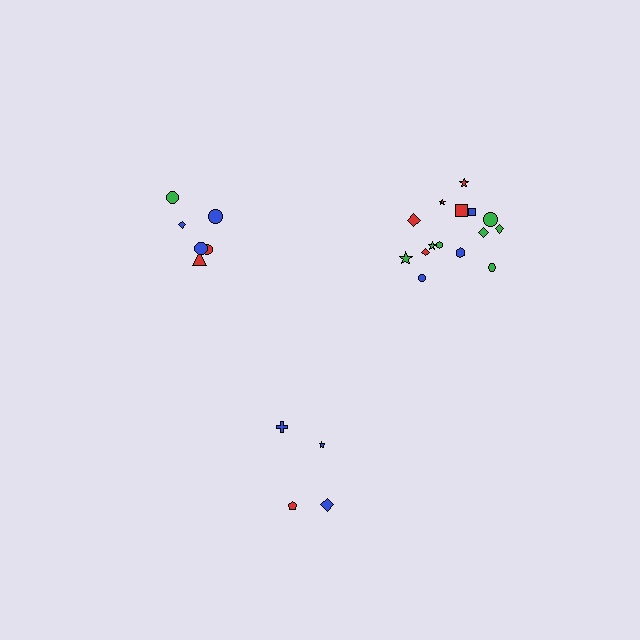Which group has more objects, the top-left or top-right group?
The top-right group.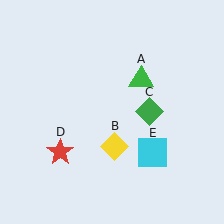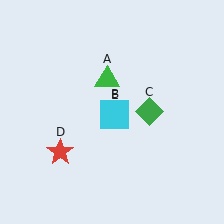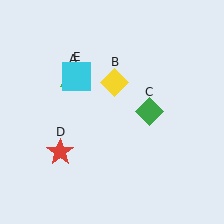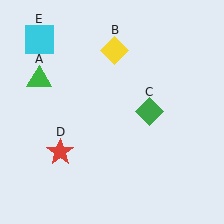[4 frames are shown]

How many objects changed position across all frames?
3 objects changed position: green triangle (object A), yellow diamond (object B), cyan square (object E).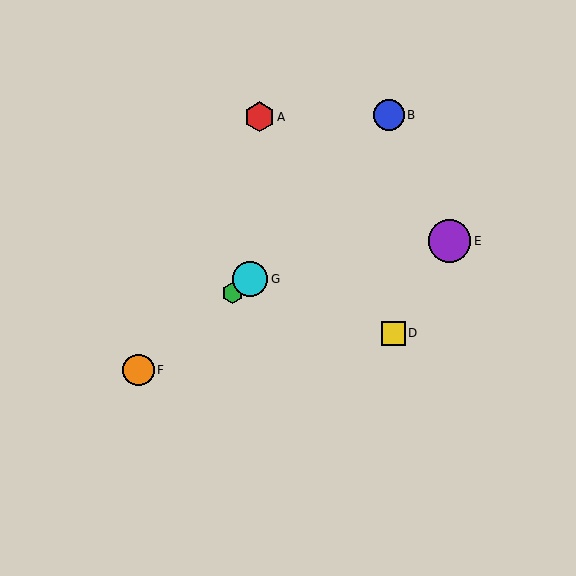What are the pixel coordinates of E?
Object E is at (449, 241).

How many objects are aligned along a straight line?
3 objects (C, F, G) are aligned along a straight line.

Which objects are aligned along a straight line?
Objects C, F, G are aligned along a straight line.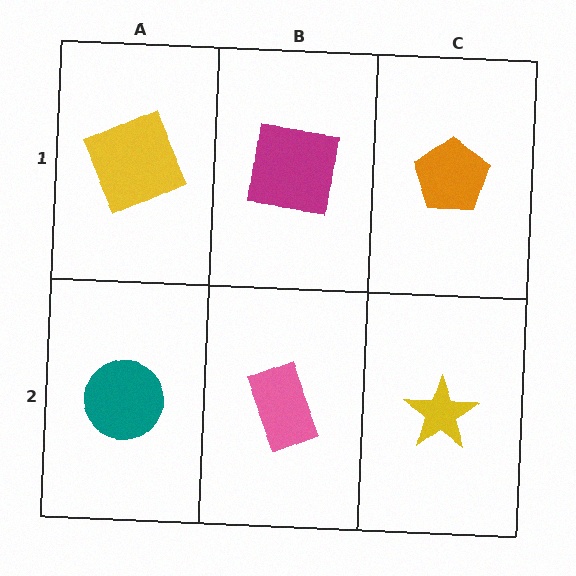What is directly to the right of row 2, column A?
A pink rectangle.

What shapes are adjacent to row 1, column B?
A pink rectangle (row 2, column B), a yellow square (row 1, column A), an orange pentagon (row 1, column C).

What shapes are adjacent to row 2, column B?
A magenta square (row 1, column B), a teal circle (row 2, column A), a yellow star (row 2, column C).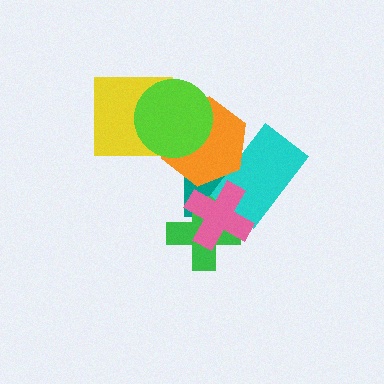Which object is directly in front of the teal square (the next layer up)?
The green cross is directly in front of the teal square.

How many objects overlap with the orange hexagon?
4 objects overlap with the orange hexagon.